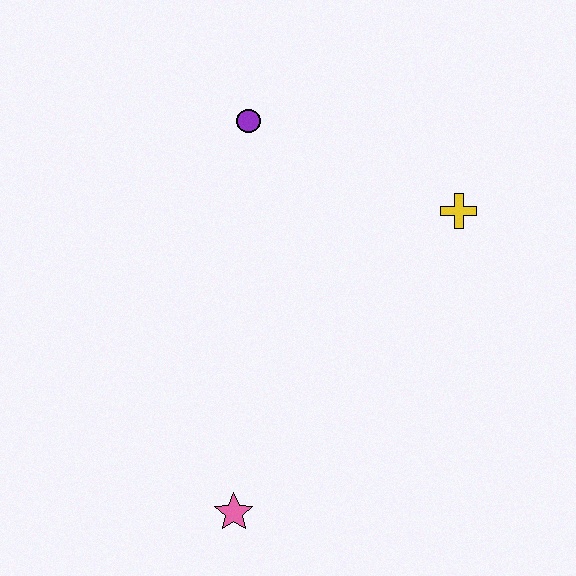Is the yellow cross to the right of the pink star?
Yes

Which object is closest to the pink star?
The yellow cross is closest to the pink star.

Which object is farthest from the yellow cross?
The pink star is farthest from the yellow cross.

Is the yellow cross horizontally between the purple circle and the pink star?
No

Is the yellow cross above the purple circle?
No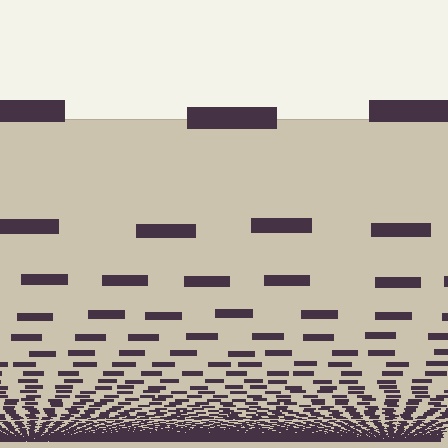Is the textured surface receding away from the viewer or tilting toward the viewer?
The surface appears to tilt toward the viewer. Texture elements get larger and sparser toward the top.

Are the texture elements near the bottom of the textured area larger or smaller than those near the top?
Smaller. The gradient is inverted — elements near the bottom are smaller and denser.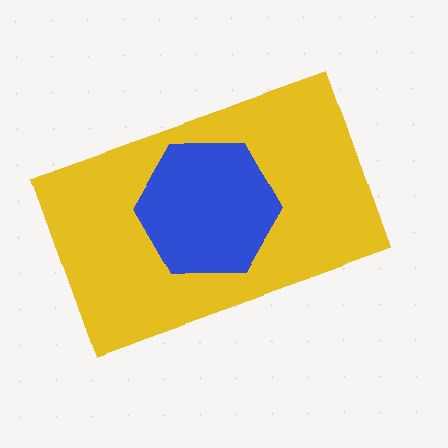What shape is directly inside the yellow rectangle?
The blue hexagon.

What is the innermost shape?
The blue hexagon.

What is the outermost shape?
The yellow rectangle.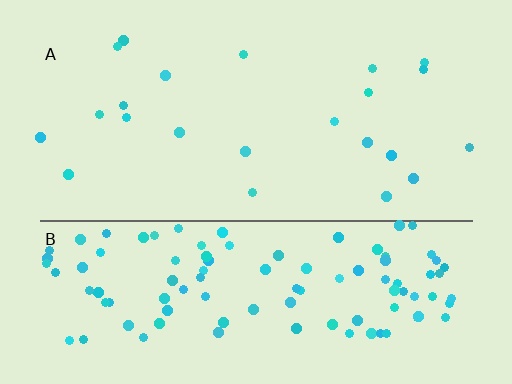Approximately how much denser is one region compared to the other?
Approximately 5.0× — region B over region A.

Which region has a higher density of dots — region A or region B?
B (the bottom).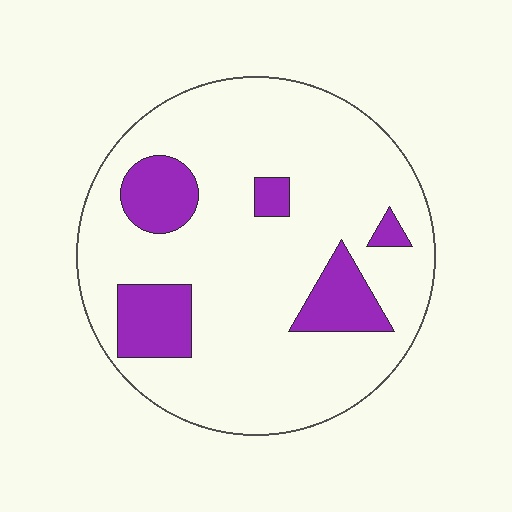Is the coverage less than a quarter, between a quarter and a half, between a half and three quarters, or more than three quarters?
Less than a quarter.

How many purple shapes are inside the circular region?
5.